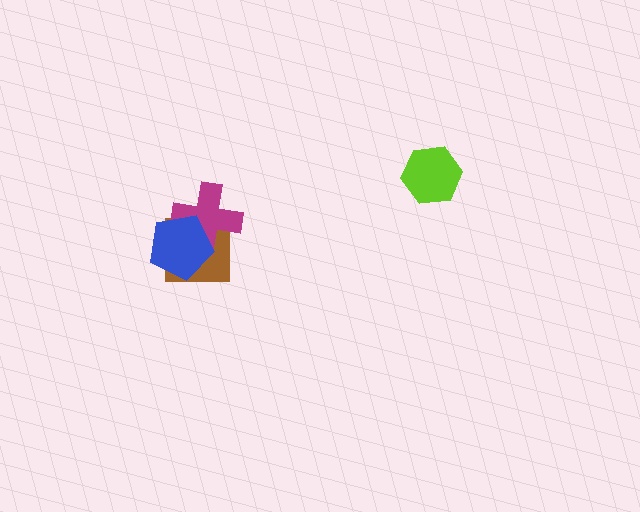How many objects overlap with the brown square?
2 objects overlap with the brown square.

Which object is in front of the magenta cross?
The blue pentagon is in front of the magenta cross.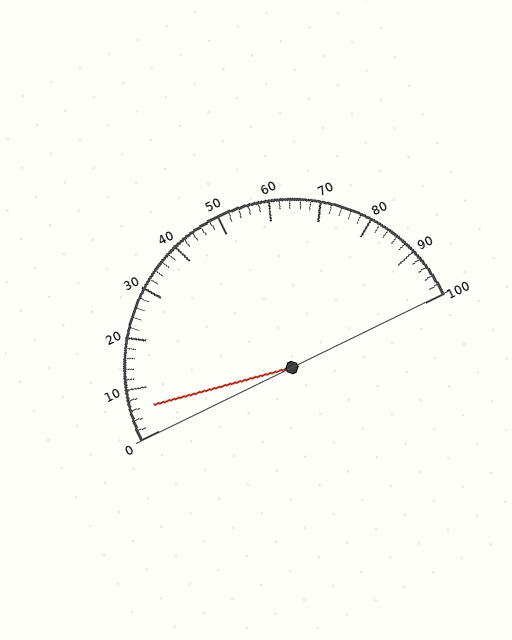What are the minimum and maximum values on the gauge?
The gauge ranges from 0 to 100.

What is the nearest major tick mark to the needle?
The nearest major tick mark is 10.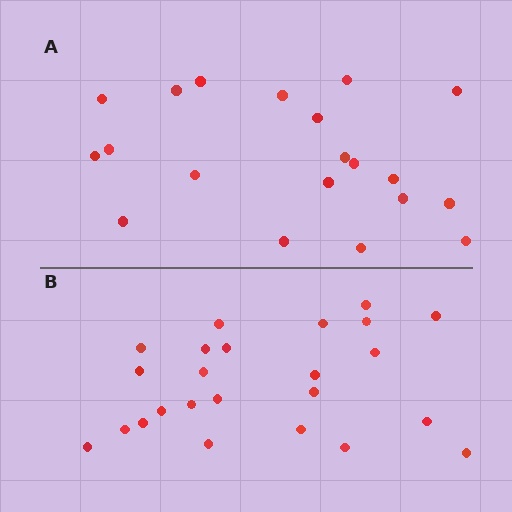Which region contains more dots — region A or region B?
Region B (the bottom region) has more dots.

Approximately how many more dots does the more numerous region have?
Region B has about 4 more dots than region A.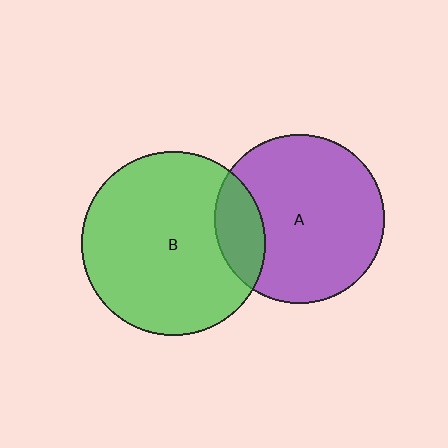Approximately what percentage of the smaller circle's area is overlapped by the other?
Approximately 20%.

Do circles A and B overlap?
Yes.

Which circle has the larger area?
Circle B (green).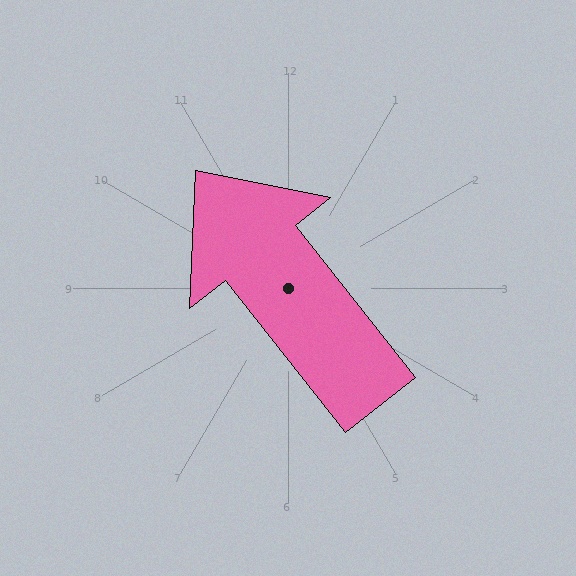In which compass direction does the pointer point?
Northwest.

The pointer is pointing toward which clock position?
Roughly 11 o'clock.